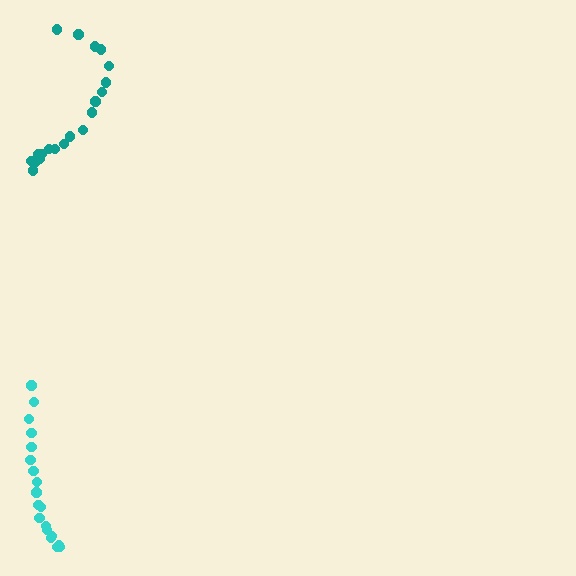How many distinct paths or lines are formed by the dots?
There are 2 distinct paths.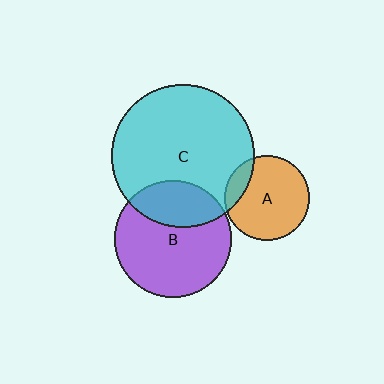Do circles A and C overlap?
Yes.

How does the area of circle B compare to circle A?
Approximately 1.9 times.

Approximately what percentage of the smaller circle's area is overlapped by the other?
Approximately 15%.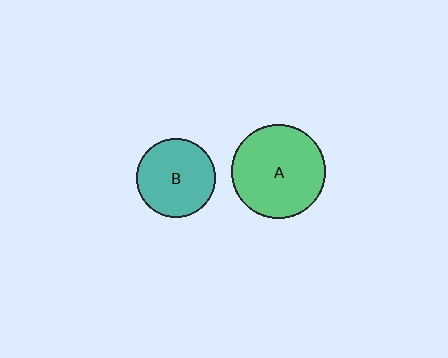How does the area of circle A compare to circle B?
Approximately 1.4 times.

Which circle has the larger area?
Circle A (green).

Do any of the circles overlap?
No, none of the circles overlap.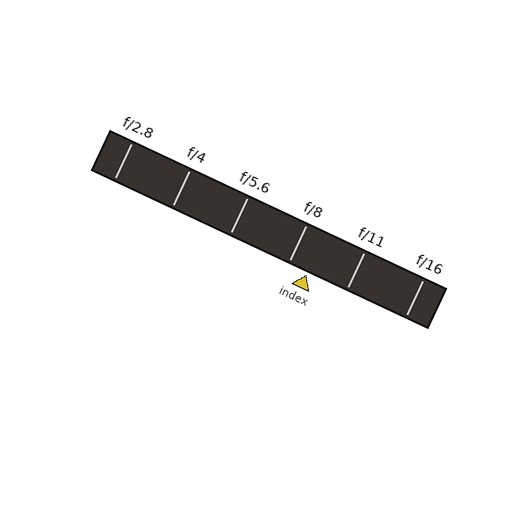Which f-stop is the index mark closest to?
The index mark is closest to f/8.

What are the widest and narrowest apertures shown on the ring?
The widest aperture shown is f/2.8 and the narrowest is f/16.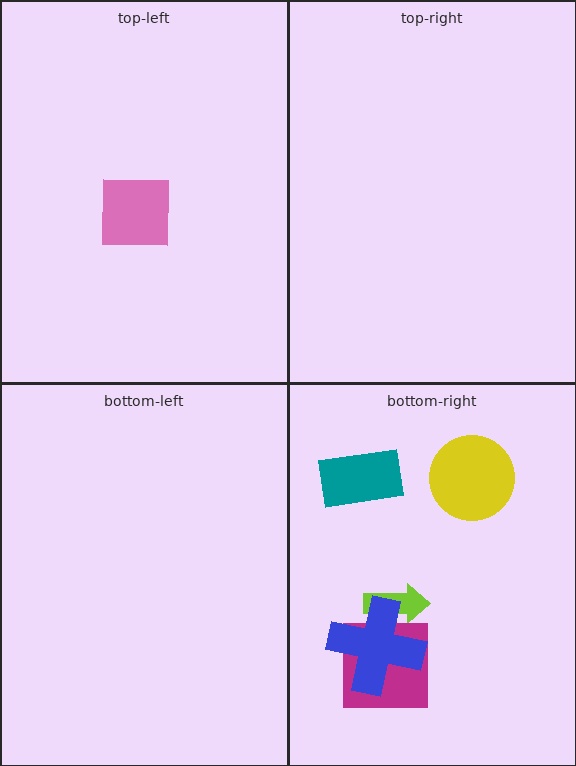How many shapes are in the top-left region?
1.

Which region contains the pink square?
The top-left region.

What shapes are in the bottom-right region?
The teal rectangle, the yellow circle, the lime arrow, the magenta square, the blue cross.